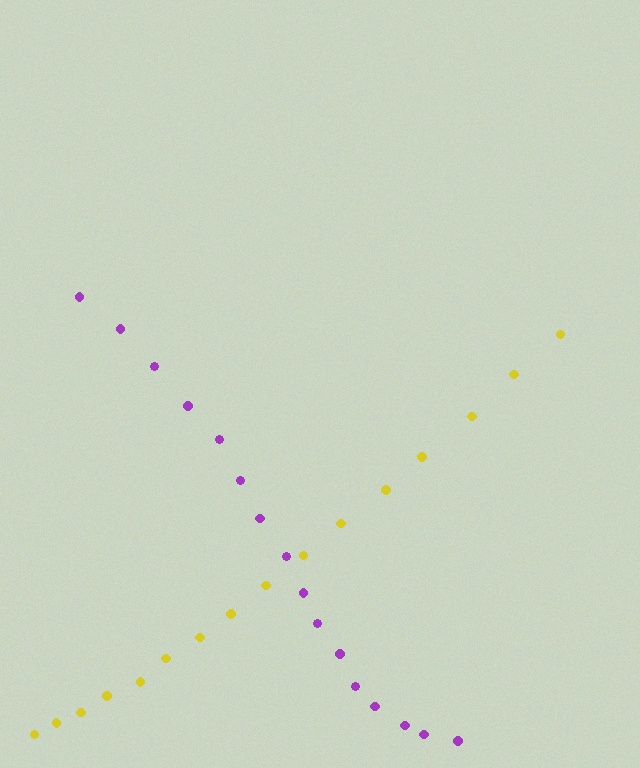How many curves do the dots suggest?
There are 2 distinct paths.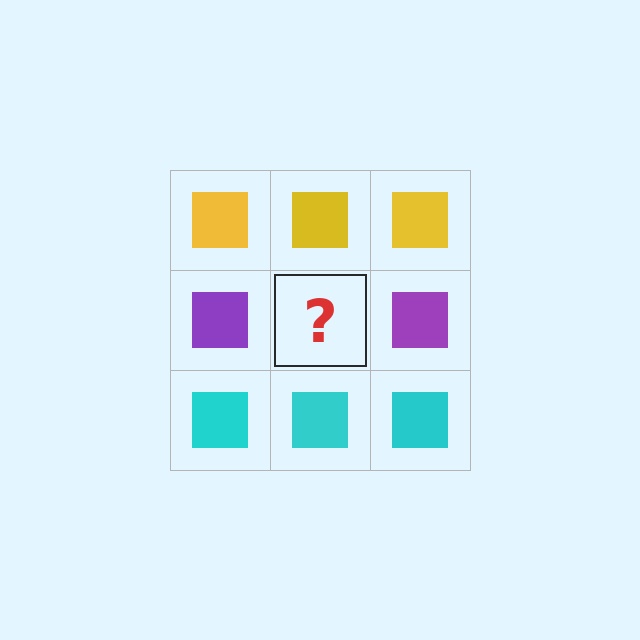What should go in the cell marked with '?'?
The missing cell should contain a purple square.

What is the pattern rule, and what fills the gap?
The rule is that each row has a consistent color. The gap should be filled with a purple square.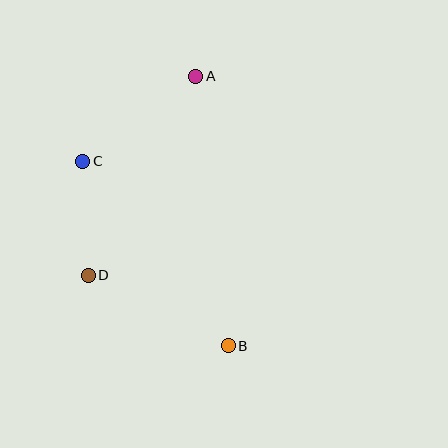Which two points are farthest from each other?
Points A and B are farthest from each other.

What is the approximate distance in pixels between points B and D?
The distance between B and D is approximately 157 pixels.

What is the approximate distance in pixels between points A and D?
The distance between A and D is approximately 226 pixels.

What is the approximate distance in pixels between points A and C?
The distance between A and C is approximately 142 pixels.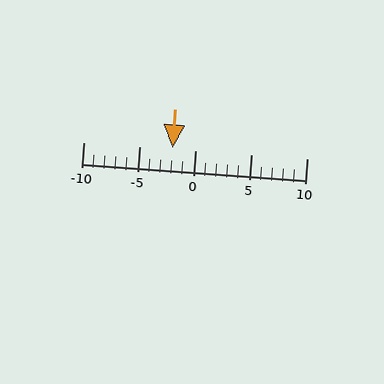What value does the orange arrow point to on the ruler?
The orange arrow points to approximately -2.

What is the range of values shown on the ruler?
The ruler shows values from -10 to 10.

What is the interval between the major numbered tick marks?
The major tick marks are spaced 5 units apart.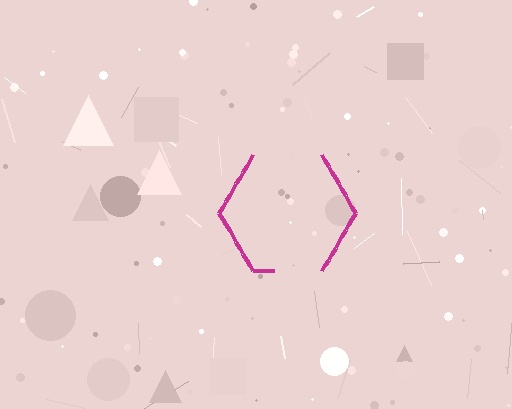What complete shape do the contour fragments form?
The contour fragments form a hexagon.